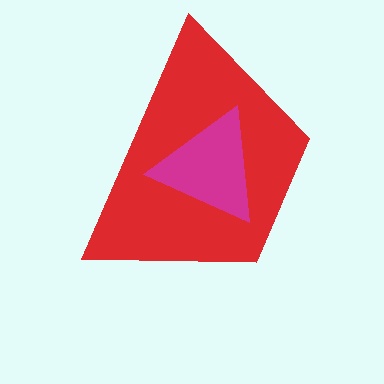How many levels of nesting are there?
2.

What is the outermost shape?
The red trapezoid.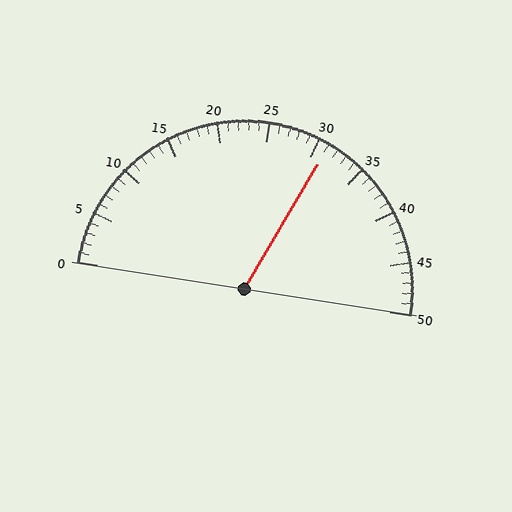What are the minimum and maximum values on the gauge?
The gauge ranges from 0 to 50.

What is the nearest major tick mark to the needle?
The nearest major tick mark is 30.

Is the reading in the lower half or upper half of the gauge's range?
The reading is in the upper half of the range (0 to 50).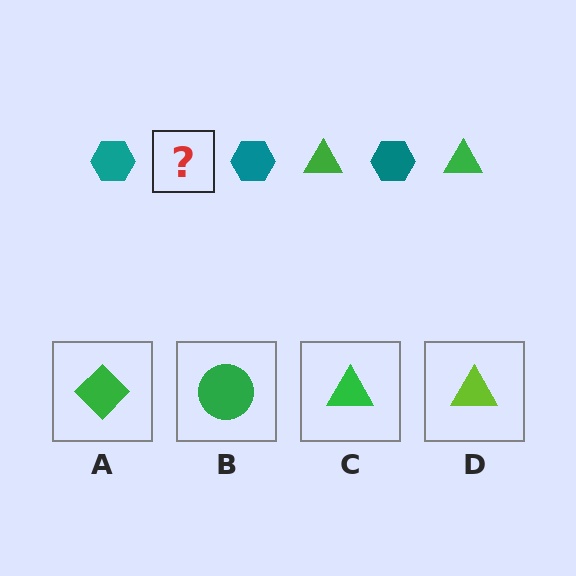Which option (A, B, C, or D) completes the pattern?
C.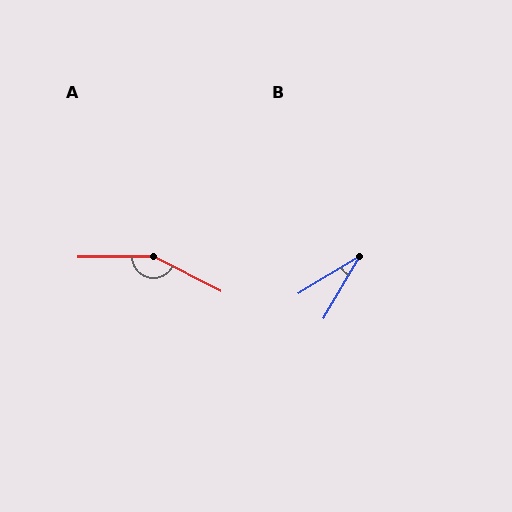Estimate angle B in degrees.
Approximately 29 degrees.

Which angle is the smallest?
B, at approximately 29 degrees.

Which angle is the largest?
A, at approximately 153 degrees.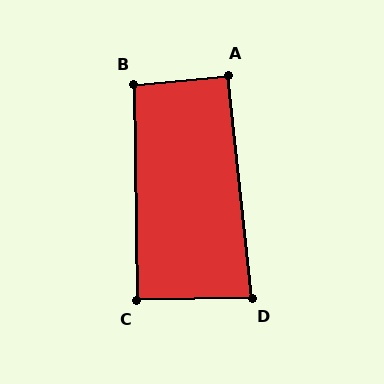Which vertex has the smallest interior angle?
D, at approximately 85 degrees.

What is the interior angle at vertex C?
Approximately 89 degrees (approximately right).